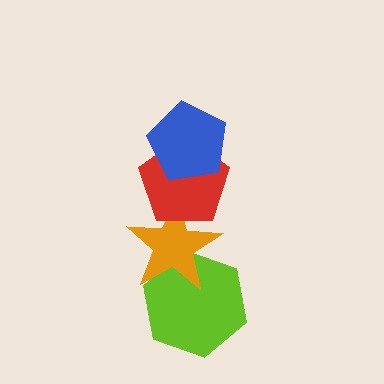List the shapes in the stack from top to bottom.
From top to bottom: the blue pentagon, the red pentagon, the orange star, the lime hexagon.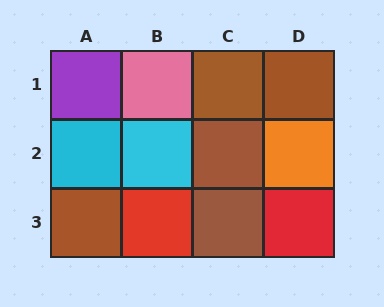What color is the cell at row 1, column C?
Brown.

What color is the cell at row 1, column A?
Purple.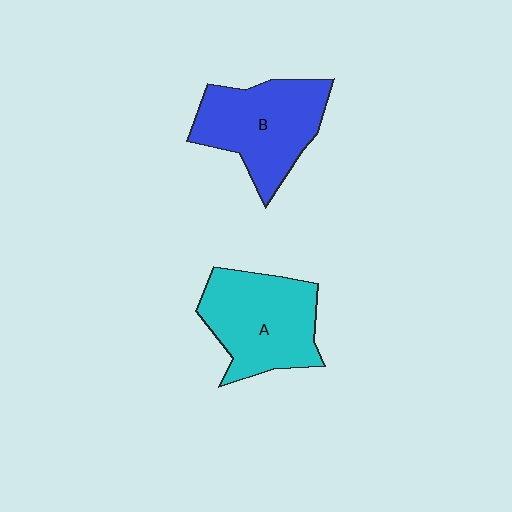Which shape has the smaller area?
Shape B (blue).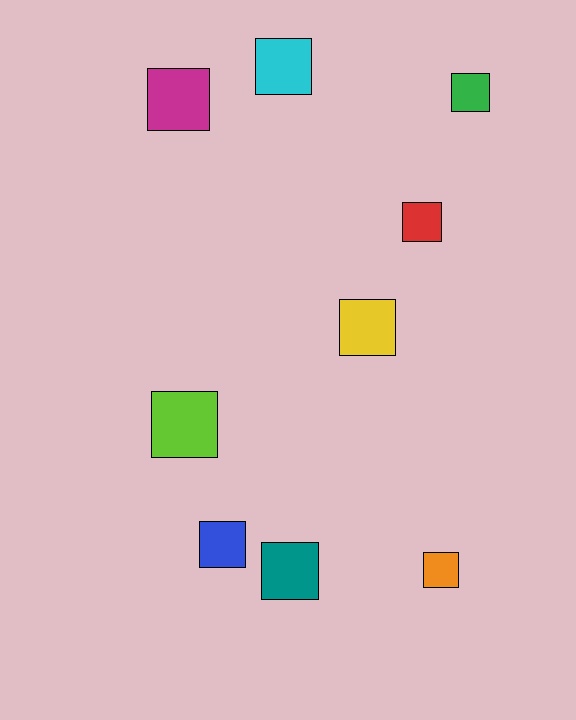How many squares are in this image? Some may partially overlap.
There are 9 squares.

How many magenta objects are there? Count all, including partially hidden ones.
There is 1 magenta object.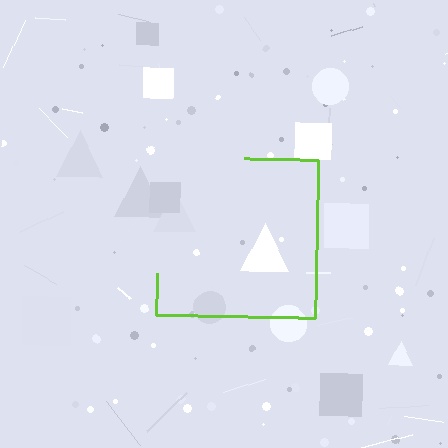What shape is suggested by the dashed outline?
The dashed outline suggests a square.